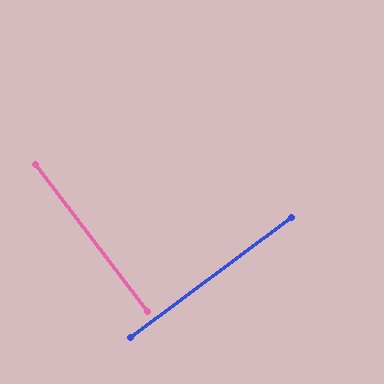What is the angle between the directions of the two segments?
Approximately 89 degrees.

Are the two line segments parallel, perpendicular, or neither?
Perpendicular — they meet at approximately 89°.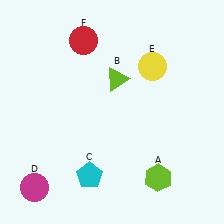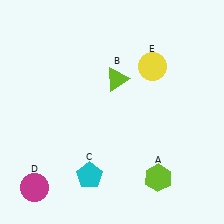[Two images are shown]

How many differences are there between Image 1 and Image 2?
There is 1 difference between the two images.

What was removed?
The red circle (F) was removed in Image 2.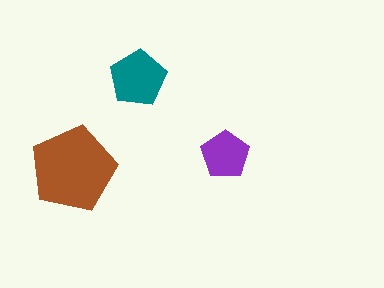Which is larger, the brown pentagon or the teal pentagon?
The brown one.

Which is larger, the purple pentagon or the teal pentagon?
The teal one.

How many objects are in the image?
There are 3 objects in the image.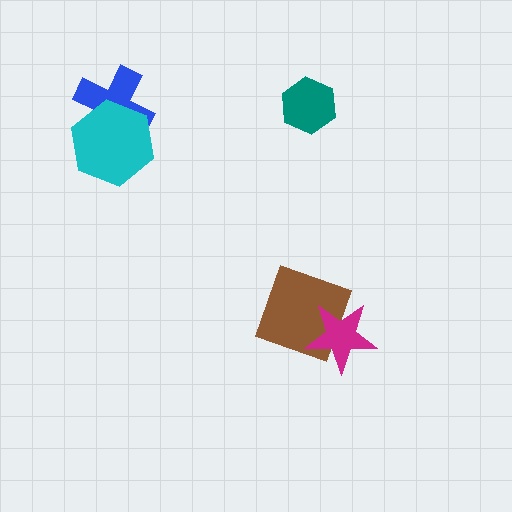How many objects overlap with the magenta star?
1 object overlaps with the magenta star.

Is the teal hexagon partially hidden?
No, no other shape covers it.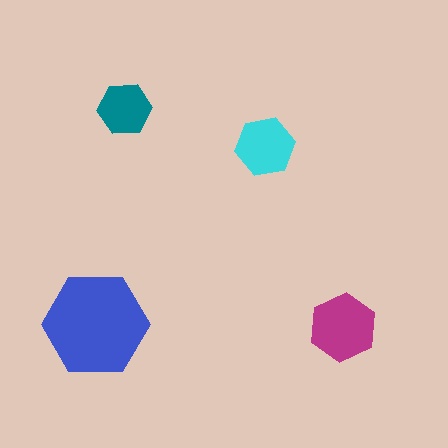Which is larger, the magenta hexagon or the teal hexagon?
The magenta one.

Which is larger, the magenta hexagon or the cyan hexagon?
The magenta one.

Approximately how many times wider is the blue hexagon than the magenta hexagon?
About 1.5 times wider.